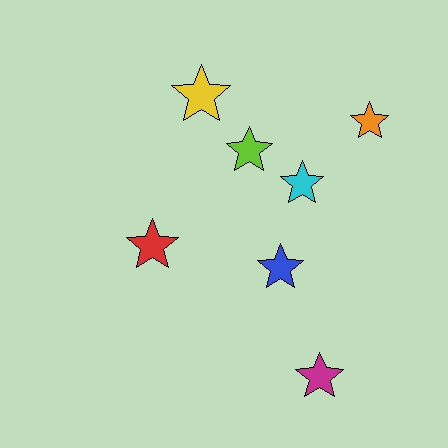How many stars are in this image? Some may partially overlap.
There are 7 stars.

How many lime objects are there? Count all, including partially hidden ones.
There is 1 lime object.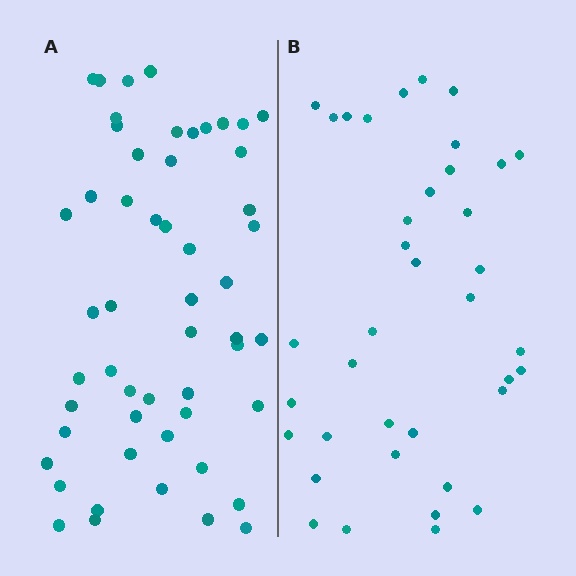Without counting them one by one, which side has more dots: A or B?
Region A (the left region) has more dots.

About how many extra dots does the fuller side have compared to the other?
Region A has approximately 15 more dots than region B.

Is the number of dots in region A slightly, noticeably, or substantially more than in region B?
Region A has noticeably more, but not dramatically so. The ratio is roughly 1.4 to 1.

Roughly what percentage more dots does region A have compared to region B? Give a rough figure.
About 40% more.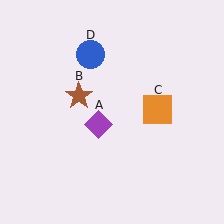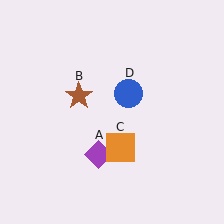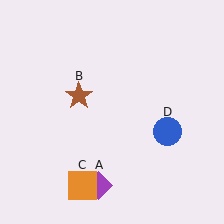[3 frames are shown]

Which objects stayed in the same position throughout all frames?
Brown star (object B) remained stationary.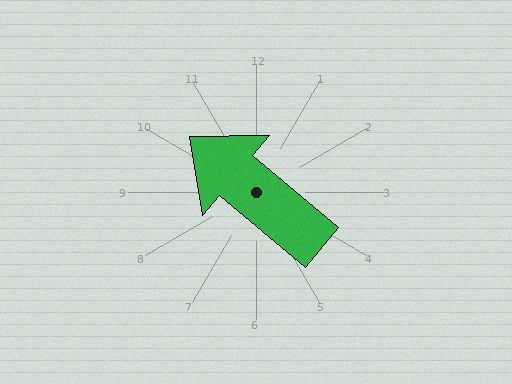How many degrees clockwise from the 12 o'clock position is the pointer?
Approximately 310 degrees.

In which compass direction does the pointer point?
Northwest.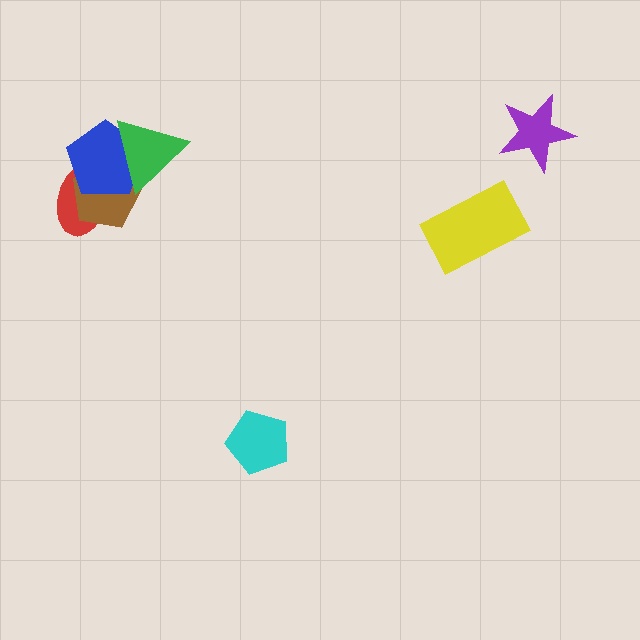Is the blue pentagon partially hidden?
Yes, it is partially covered by another shape.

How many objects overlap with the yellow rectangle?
0 objects overlap with the yellow rectangle.